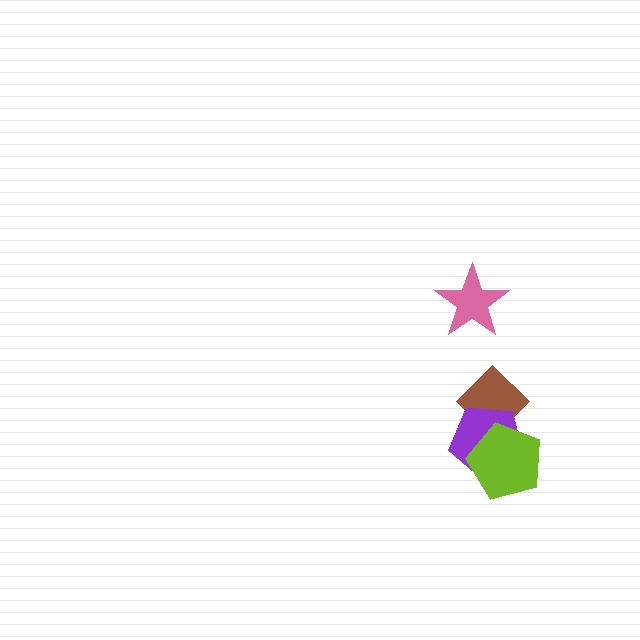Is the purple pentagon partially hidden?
Yes, it is partially covered by another shape.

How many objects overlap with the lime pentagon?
2 objects overlap with the lime pentagon.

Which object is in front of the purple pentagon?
The lime pentagon is in front of the purple pentagon.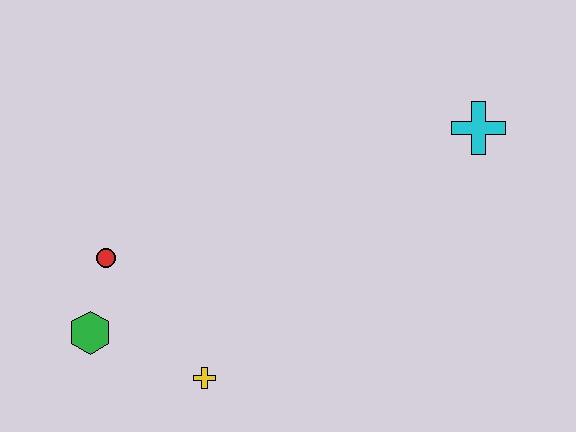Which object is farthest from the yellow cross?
The cyan cross is farthest from the yellow cross.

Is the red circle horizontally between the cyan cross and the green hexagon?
Yes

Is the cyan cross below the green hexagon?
No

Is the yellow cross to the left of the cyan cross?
Yes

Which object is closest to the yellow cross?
The green hexagon is closest to the yellow cross.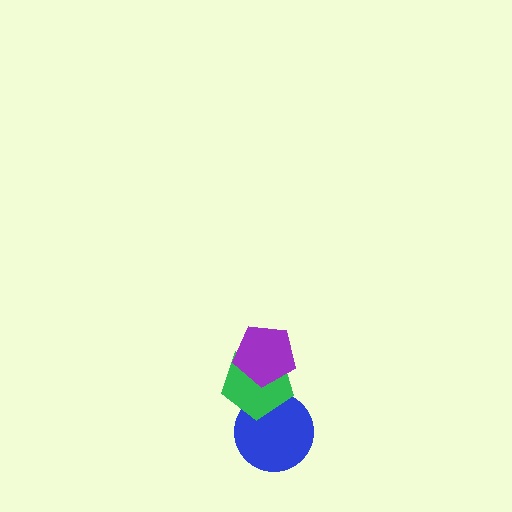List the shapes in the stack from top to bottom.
From top to bottom: the purple pentagon, the green pentagon, the blue circle.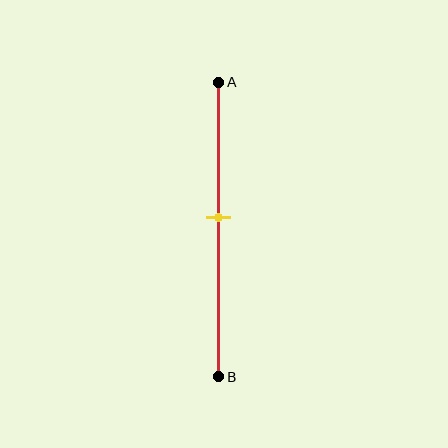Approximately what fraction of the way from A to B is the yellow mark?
The yellow mark is approximately 45% of the way from A to B.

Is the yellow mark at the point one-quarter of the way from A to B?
No, the mark is at about 45% from A, not at the 25% one-quarter point.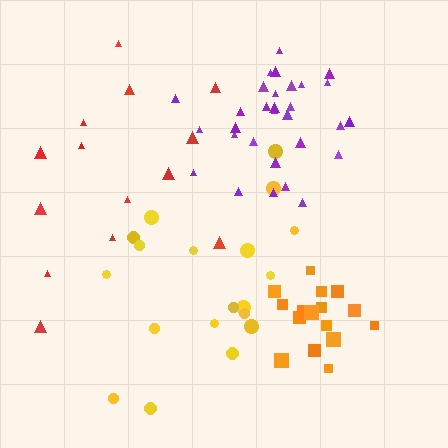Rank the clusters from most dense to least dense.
orange, purple, yellow, red.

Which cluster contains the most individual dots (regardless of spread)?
Purple (30).